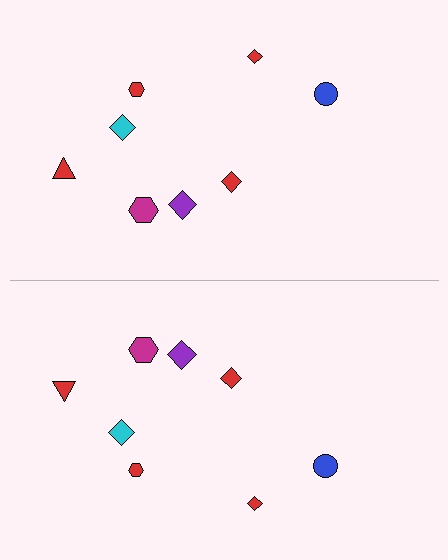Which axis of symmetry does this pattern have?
The pattern has a horizontal axis of symmetry running through the center of the image.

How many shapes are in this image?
There are 16 shapes in this image.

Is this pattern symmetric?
Yes, this pattern has bilateral (reflection) symmetry.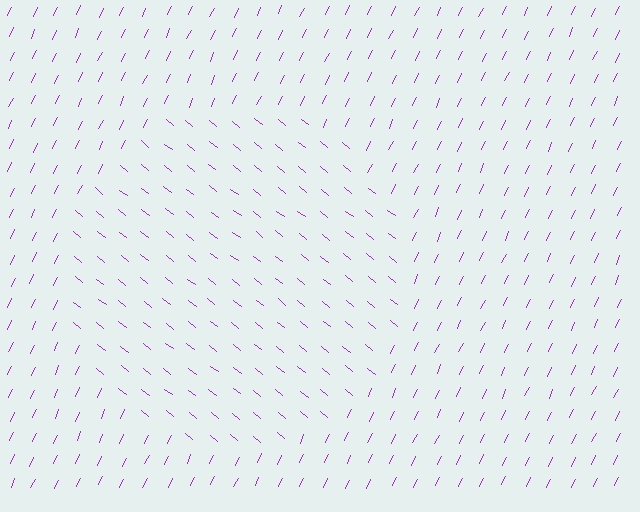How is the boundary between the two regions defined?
The boundary is defined purely by a change in line orientation (approximately 76 degrees difference). All lines are the same color and thickness.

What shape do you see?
I see a circle.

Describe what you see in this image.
The image is filled with small purple line segments. A circle region in the image has lines oriented differently from the surrounding lines, creating a visible texture boundary.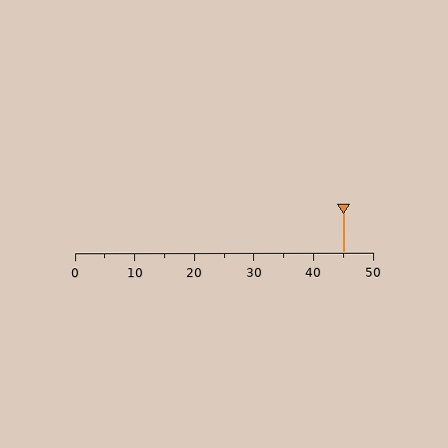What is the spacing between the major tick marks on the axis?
The major ticks are spaced 10 apart.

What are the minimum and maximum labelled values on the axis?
The axis runs from 0 to 50.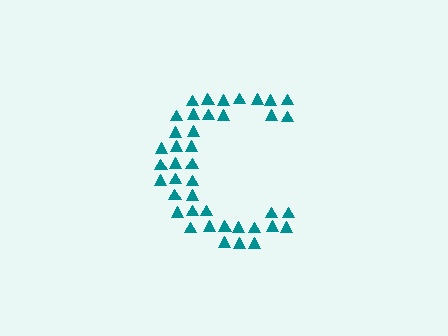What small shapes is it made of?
It is made of small triangles.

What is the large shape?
The large shape is the letter C.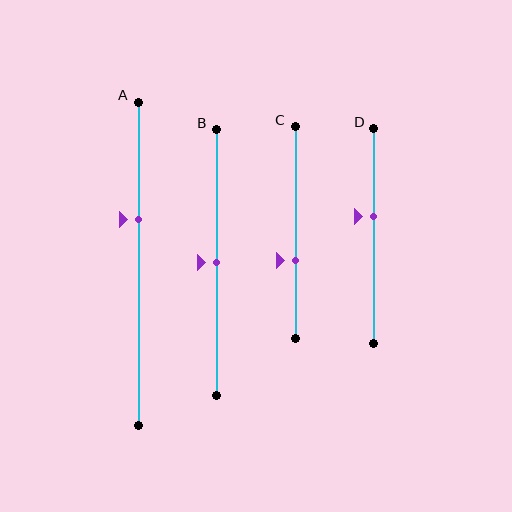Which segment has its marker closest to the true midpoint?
Segment B has its marker closest to the true midpoint.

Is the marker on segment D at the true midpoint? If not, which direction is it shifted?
No, the marker on segment D is shifted upward by about 9% of the segment length.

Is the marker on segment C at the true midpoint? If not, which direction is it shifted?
No, the marker on segment C is shifted downward by about 13% of the segment length.